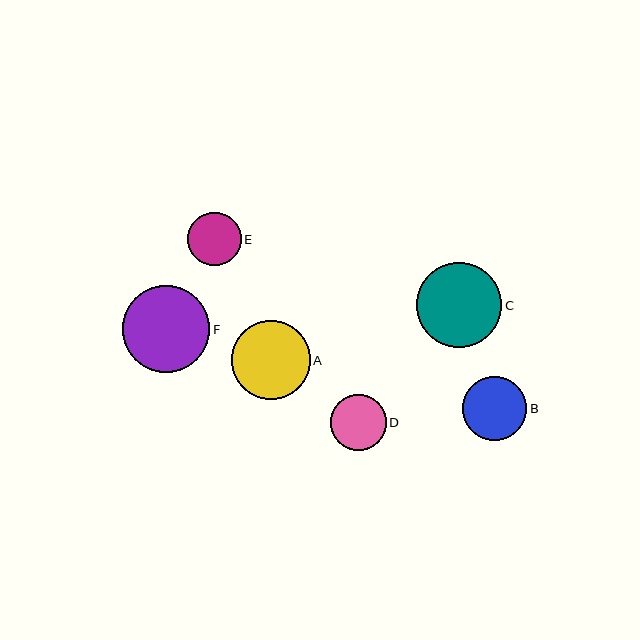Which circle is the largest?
Circle F is the largest with a size of approximately 87 pixels.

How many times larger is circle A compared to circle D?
Circle A is approximately 1.4 times the size of circle D.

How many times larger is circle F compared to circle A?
Circle F is approximately 1.1 times the size of circle A.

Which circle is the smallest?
Circle E is the smallest with a size of approximately 54 pixels.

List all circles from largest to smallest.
From largest to smallest: F, C, A, B, D, E.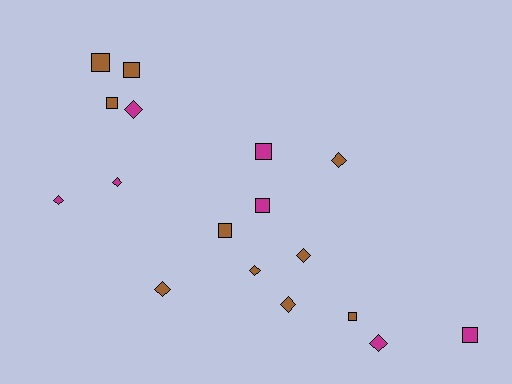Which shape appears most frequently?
Diamond, with 9 objects.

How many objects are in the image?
There are 17 objects.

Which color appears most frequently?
Brown, with 10 objects.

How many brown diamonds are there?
There are 5 brown diamonds.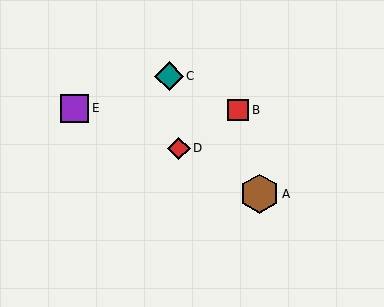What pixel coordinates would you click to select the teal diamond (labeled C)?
Click at (169, 76) to select the teal diamond C.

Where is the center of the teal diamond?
The center of the teal diamond is at (169, 76).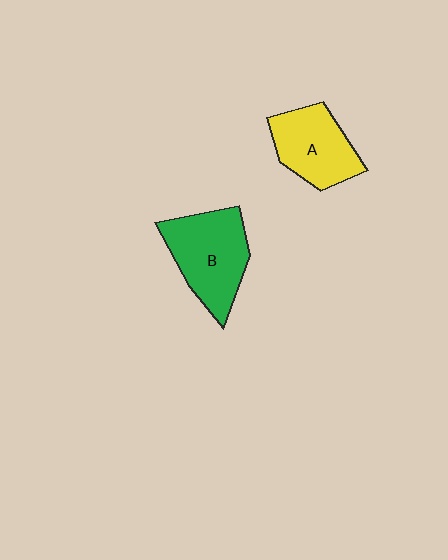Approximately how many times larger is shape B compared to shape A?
Approximately 1.2 times.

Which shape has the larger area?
Shape B (green).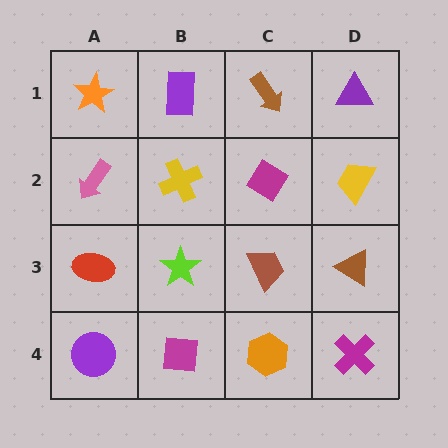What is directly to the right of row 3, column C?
A brown triangle.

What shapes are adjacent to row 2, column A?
An orange star (row 1, column A), a red ellipse (row 3, column A), a yellow cross (row 2, column B).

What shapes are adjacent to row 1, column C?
A magenta diamond (row 2, column C), a purple rectangle (row 1, column B), a purple triangle (row 1, column D).